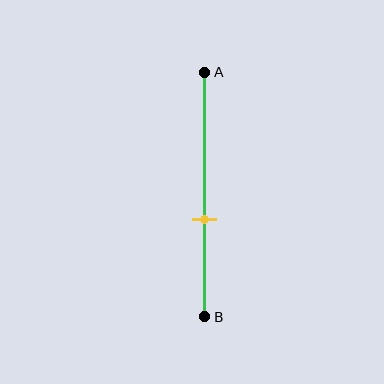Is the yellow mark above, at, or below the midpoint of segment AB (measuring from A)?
The yellow mark is below the midpoint of segment AB.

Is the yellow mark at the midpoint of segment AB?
No, the mark is at about 60% from A, not at the 50% midpoint.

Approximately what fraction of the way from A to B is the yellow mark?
The yellow mark is approximately 60% of the way from A to B.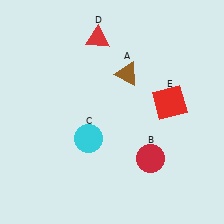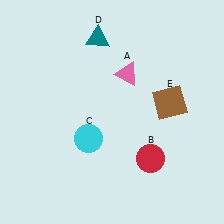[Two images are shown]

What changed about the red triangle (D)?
In Image 1, D is red. In Image 2, it changed to teal.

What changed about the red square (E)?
In Image 1, E is red. In Image 2, it changed to brown.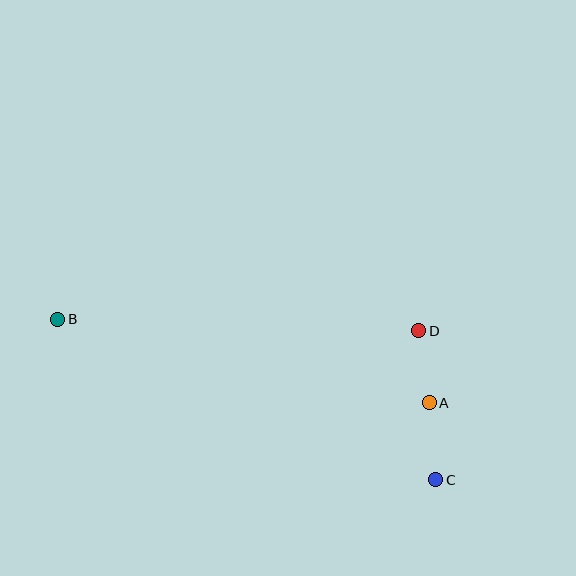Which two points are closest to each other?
Points A and D are closest to each other.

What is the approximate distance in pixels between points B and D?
The distance between B and D is approximately 361 pixels.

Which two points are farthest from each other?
Points B and C are farthest from each other.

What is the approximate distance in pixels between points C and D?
The distance between C and D is approximately 150 pixels.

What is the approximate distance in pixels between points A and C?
The distance between A and C is approximately 77 pixels.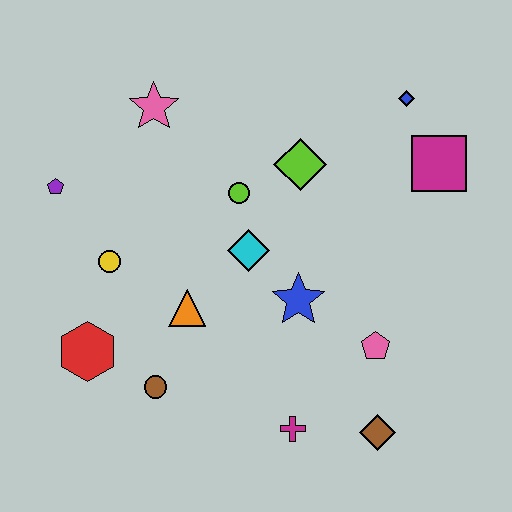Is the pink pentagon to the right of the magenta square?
No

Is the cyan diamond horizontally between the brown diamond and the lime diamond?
No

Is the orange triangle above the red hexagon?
Yes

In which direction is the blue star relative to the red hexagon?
The blue star is to the right of the red hexagon.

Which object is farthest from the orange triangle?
The blue diamond is farthest from the orange triangle.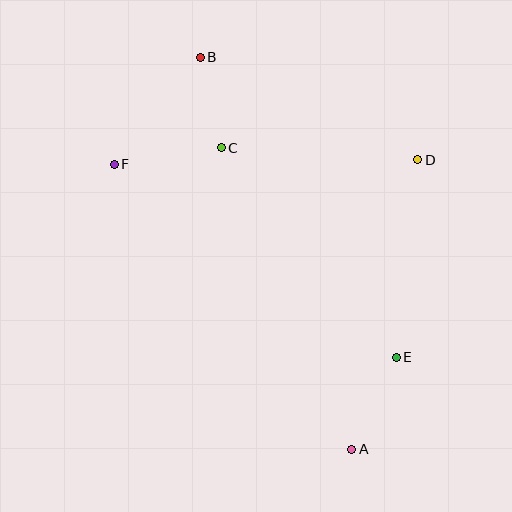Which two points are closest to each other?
Points B and C are closest to each other.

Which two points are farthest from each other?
Points A and B are farthest from each other.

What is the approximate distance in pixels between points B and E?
The distance between B and E is approximately 358 pixels.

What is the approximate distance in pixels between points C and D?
The distance between C and D is approximately 197 pixels.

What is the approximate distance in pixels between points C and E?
The distance between C and E is approximately 273 pixels.